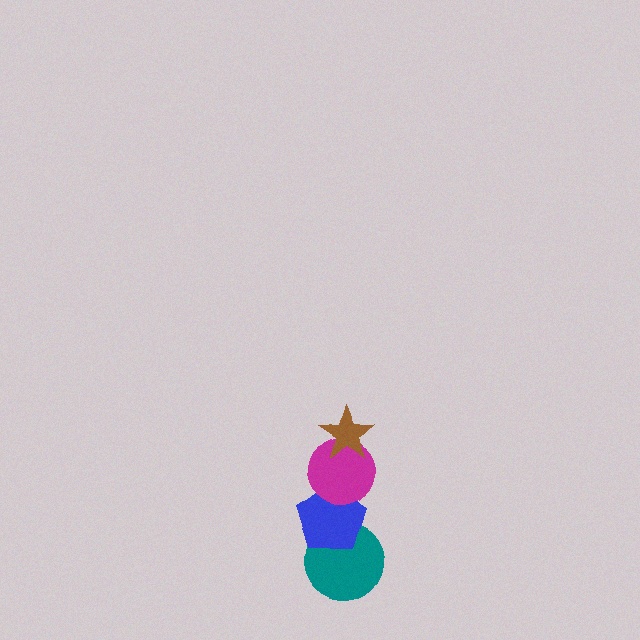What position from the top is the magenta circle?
The magenta circle is 2nd from the top.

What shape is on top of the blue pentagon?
The magenta circle is on top of the blue pentagon.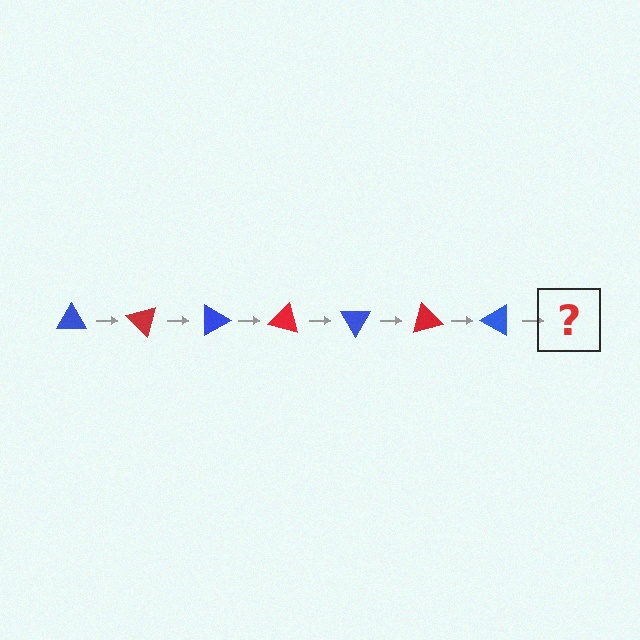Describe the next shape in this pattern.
It should be a red triangle, rotated 315 degrees from the start.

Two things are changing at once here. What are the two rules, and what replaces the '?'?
The two rules are that it rotates 45 degrees each step and the color cycles through blue and red. The '?' should be a red triangle, rotated 315 degrees from the start.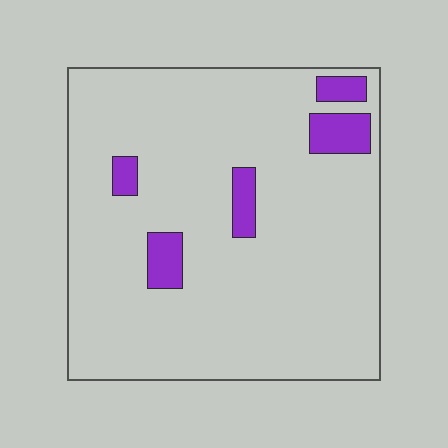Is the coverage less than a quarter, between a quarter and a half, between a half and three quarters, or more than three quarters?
Less than a quarter.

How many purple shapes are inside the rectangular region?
5.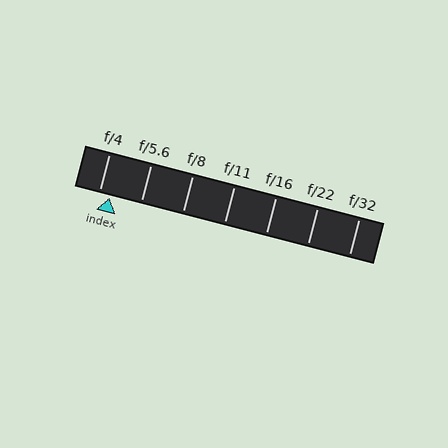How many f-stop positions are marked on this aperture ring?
There are 7 f-stop positions marked.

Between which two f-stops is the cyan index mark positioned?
The index mark is between f/4 and f/5.6.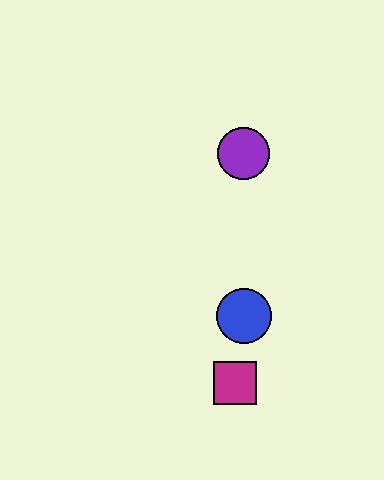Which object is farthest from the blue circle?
The purple circle is farthest from the blue circle.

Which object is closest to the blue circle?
The magenta square is closest to the blue circle.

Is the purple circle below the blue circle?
No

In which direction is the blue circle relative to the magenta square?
The blue circle is above the magenta square.